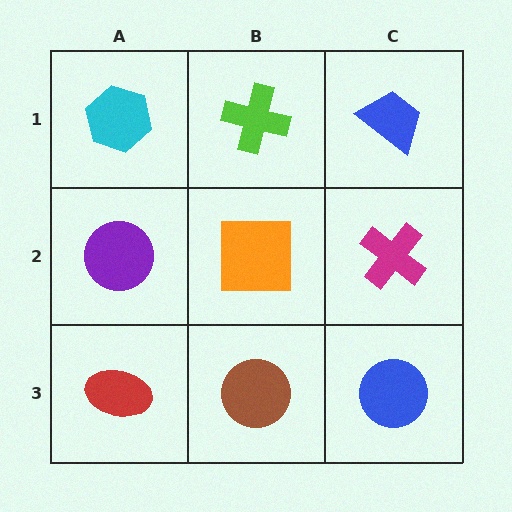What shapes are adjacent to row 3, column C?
A magenta cross (row 2, column C), a brown circle (row 3, column B).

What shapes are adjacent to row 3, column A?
A purple circle (row 2, column A), a brown circle (row 3, column B).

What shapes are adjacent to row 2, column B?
A lime cross (row 1, column B), a brown circle (row 3, column B), a purple circle (row 2, column A), a magenta cross (row 2, column C).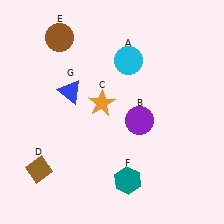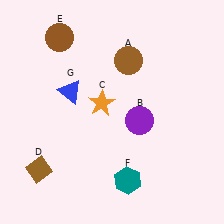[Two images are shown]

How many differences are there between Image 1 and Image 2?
There is 1 difference between the two images.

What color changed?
The circle (A) changed from cyan in Image 1 to brown in Image 2.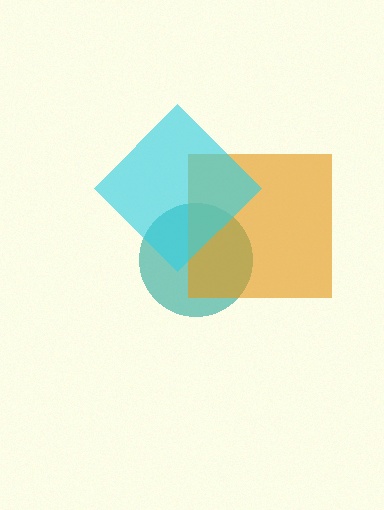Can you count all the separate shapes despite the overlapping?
Yes, there are 3 separate shapes.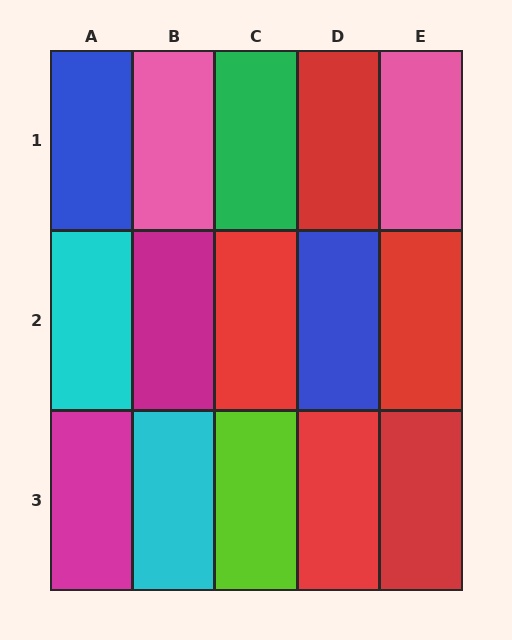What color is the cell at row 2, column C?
Red.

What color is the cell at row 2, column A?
Cyan.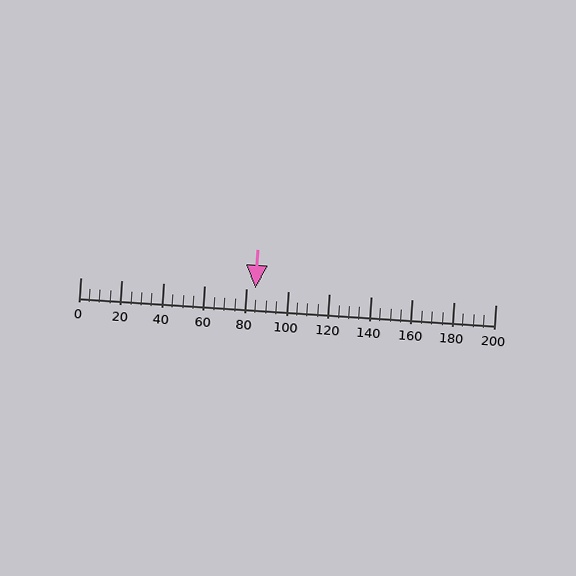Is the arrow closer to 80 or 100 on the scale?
The arrow is closer to 80.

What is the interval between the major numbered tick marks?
The major tick marks are spaced 20 units apart.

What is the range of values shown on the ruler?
The ruler shows values from 0 to 200.